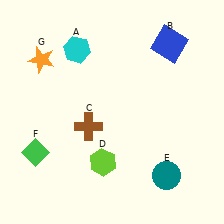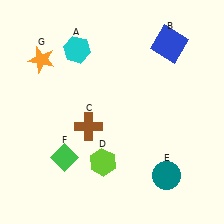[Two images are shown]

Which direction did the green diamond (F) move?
The green diamond (F) moved right.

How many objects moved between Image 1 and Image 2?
1 object moved between the two images.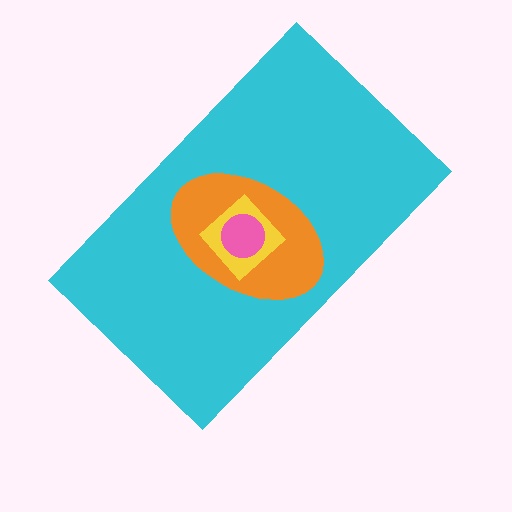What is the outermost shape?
The cyan rectangle.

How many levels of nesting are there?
4.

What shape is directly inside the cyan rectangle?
The orange ellipse.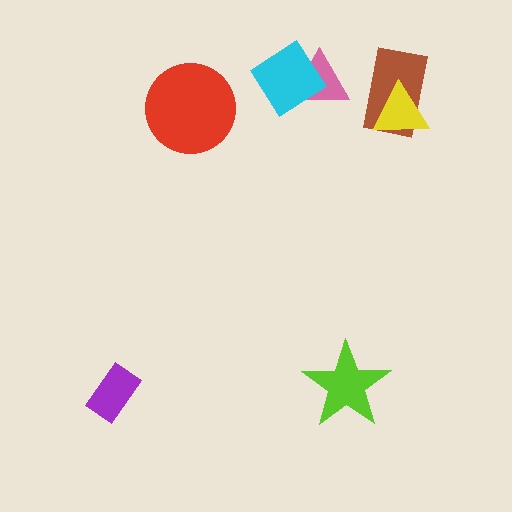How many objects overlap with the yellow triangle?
1 object overlaps with the yellow triangle.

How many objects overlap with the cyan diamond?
1 object overlaps with the cyan diamond.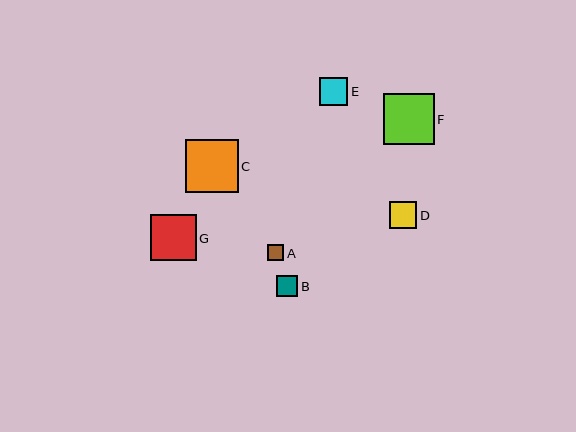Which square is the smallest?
Square A is the smallest with a size of approximately 16 pixels.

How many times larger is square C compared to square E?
Square C is approximately 1.8 times the size of square E.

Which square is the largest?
Square C is the largest with a size of approximately 53 pixels.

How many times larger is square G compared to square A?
Square G is approximately 2.8 times the size of square A.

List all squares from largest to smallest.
From largest to smallest: C, F, G, E, D, B, A.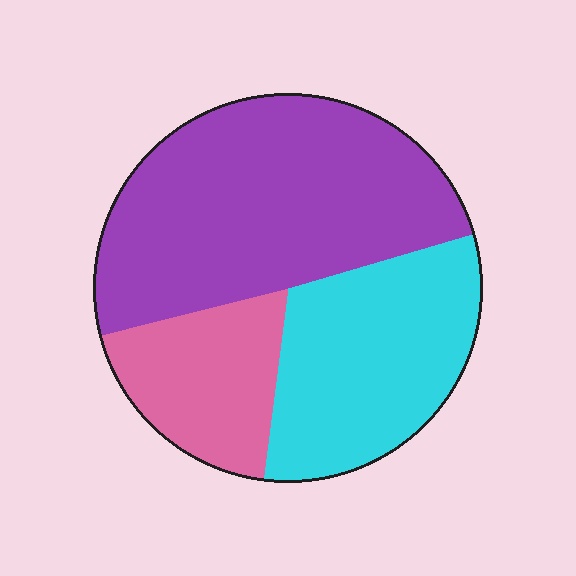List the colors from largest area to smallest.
From largest to smallest: purple, cyan, pink.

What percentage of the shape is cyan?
Cyan takes up between a quarter and a half of the shape.